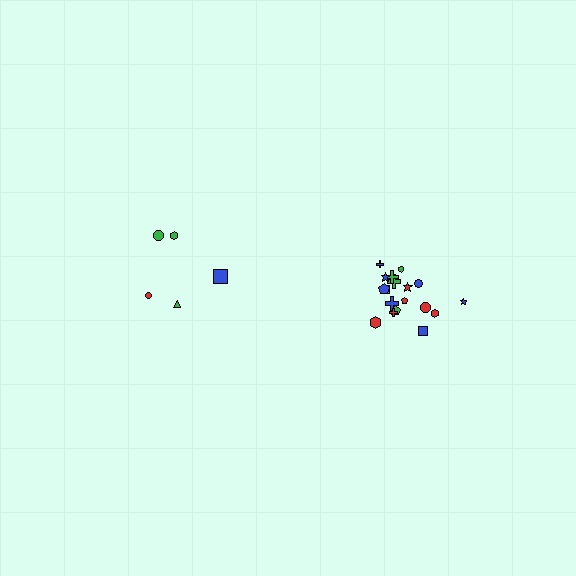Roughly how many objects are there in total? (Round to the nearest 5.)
Roughly 25 objects in total.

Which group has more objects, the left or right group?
The right group.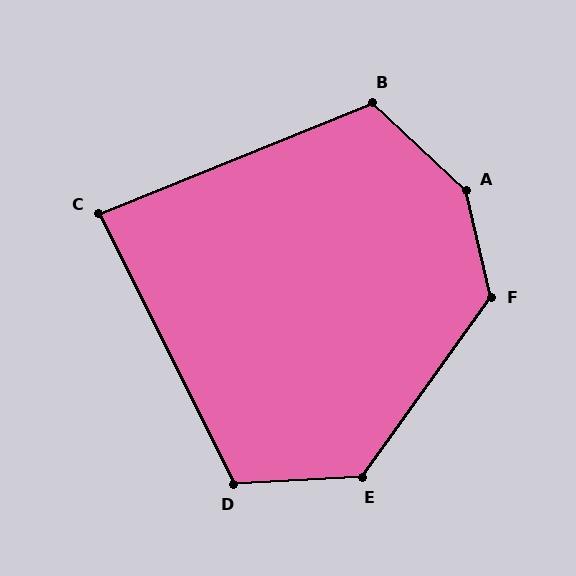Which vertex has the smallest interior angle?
C, at approximately 86 degrees.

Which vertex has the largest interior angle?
A, at approximately 146 degrees.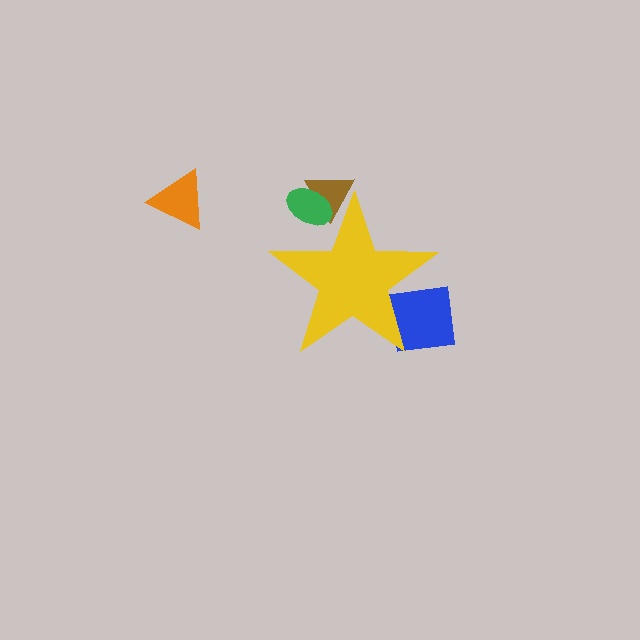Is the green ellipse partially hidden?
Yes, the green ellipse is partially hidden behind the yellow star.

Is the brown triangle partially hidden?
Yes, the brown triangle is partially hidden behind the yellow star.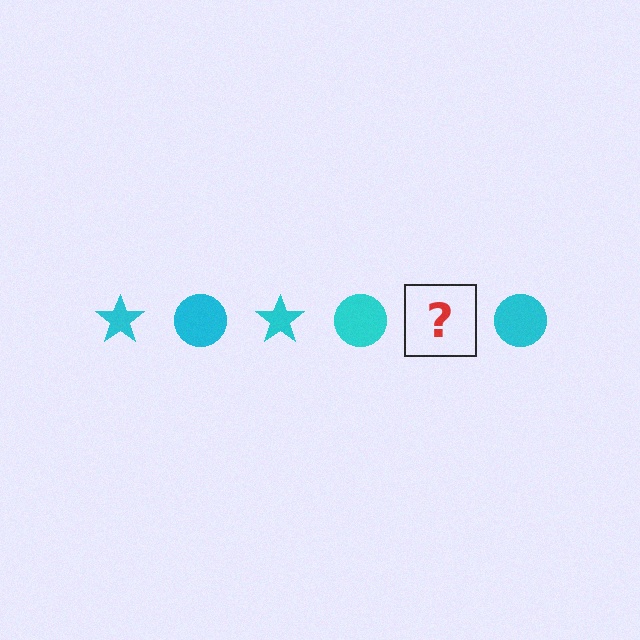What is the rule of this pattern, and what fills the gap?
The rule is that the pattern cycles through star, circle shapes in cyan. The gap should be filled with a cyan star.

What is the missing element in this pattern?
The missing element is a cyan star.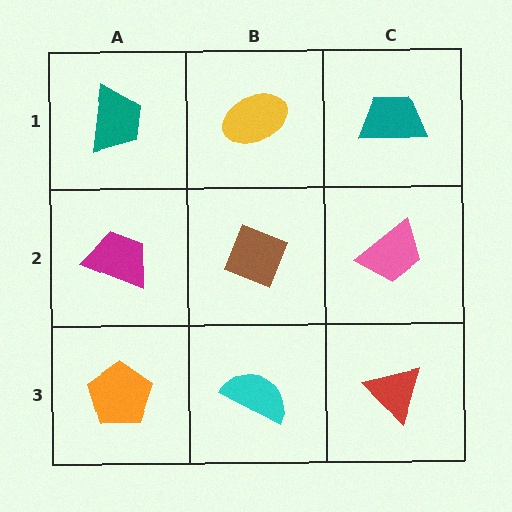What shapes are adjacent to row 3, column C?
A pink trapezoid (row 2, column C), a cyan semicircle (row 3, column B).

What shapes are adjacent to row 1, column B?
A brown diamond (row 2, column B), a teal trapezoid (row 1, column A), a teal trapezoid (row 1, column C).